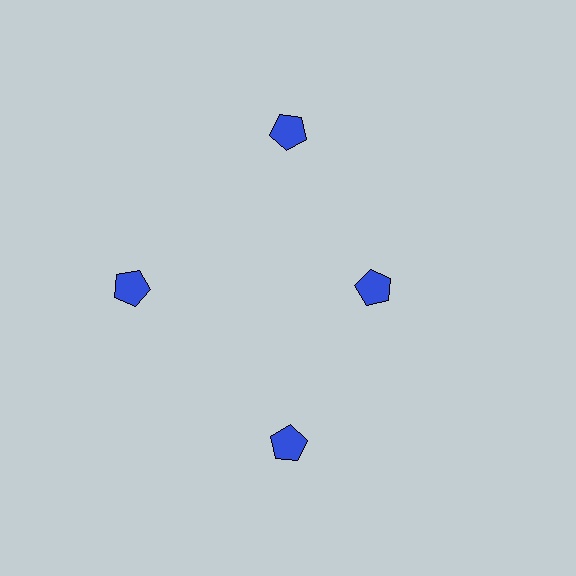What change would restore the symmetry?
The symmetry would be restored by moving it outward, back onto the ring so that all 4 pentagons sit at equal angles and equal distance from the center.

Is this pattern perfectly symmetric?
No. The 4 blue pentagons are arranged in a ring, but one element near the 3 o'clock position is pulled inward toward the center, breaking the 4-fold rotational symmetry.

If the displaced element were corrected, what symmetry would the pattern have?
It would have 4-fold rotational symmetry — the pattern would map onto itself every 90 degrees.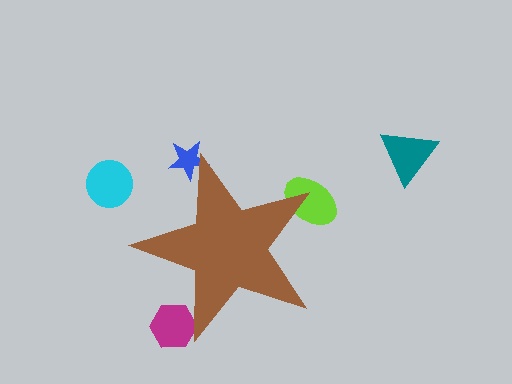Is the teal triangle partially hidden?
No, the teal triangle is fully visible.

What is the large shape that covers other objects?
A brown star.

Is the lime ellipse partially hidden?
Yes, the lime ellipse is partially hidden behind the brown star.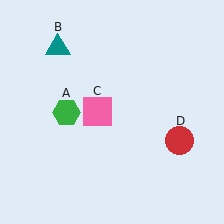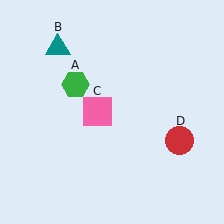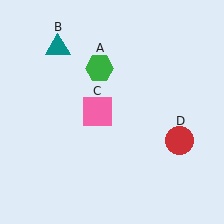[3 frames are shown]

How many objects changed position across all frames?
1 object changed position: green hexagon (object A).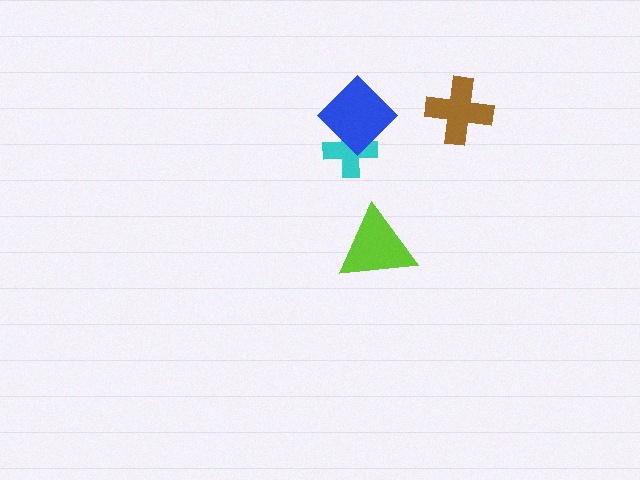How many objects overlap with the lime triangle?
0 objects overlap with the lime triangle.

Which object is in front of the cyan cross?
The blue diamond is in front of the cyan cross.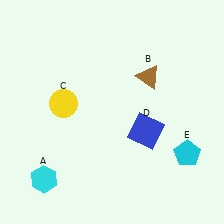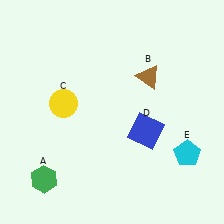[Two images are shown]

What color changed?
The hexagon (A) changed from cyan in Image 1 to green in Image 2.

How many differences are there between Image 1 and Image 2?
There is 1 difference between the two images.